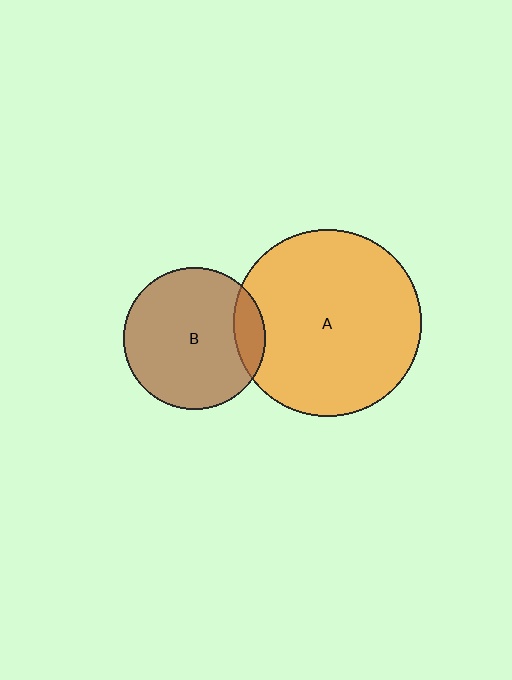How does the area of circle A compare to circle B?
Approximately 1.8 times.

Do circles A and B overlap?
Yes.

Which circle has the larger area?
Circle A (orange).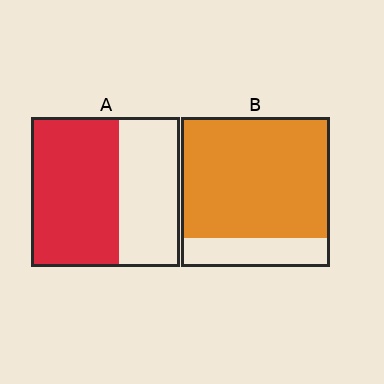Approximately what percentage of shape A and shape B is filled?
A is approximately 60% and B is approximately 80%.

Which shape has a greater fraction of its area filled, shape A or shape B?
Shape B.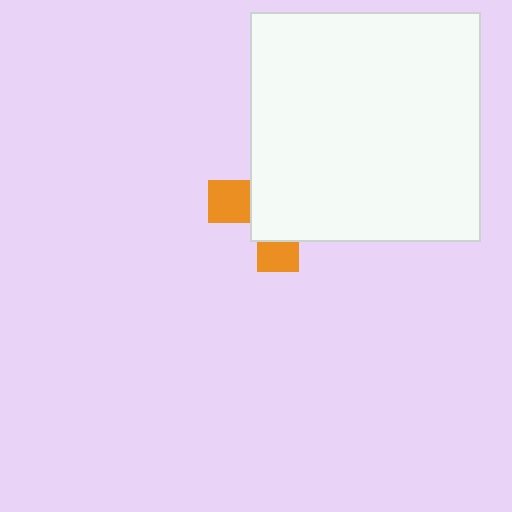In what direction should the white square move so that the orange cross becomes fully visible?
The white square should move toward the upper-right. That is the shortest direction to clear the overlap and leave the orange cross fully visible.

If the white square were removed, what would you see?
You would see the complete orange cross.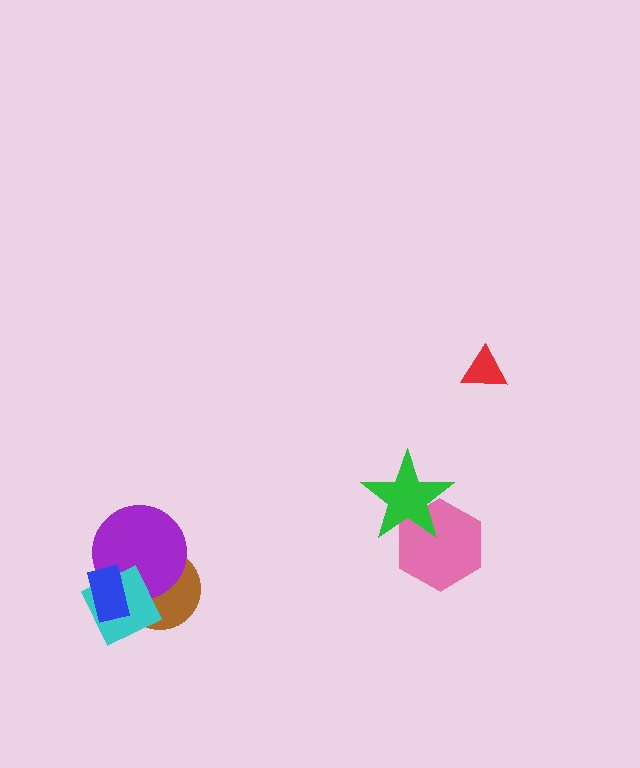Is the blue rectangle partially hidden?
No, no other shape covers it.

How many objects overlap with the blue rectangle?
3 objects overlap with the blue rectangle.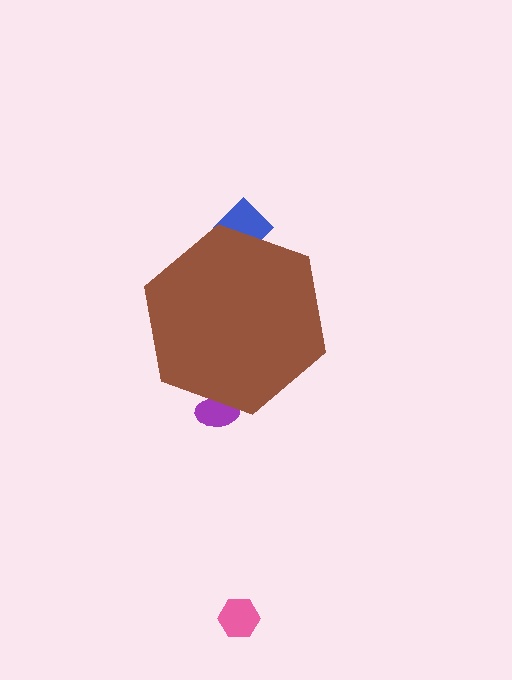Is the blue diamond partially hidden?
Yes, the blue diamond is partially hidden behind the brown hexagon.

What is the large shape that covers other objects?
A brown hexagon.